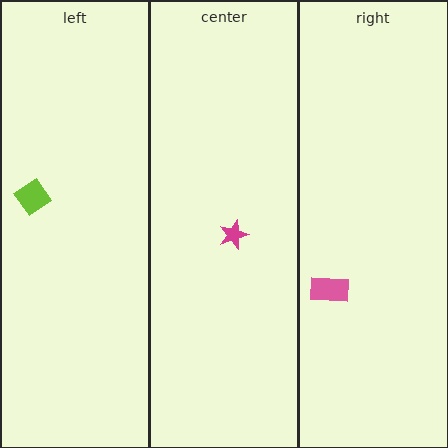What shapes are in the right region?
The pink rectangle.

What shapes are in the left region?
The lime diamond.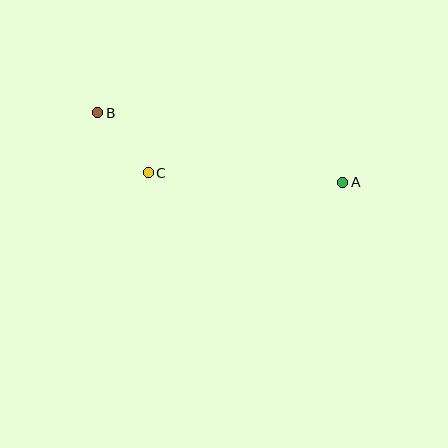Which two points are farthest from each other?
Points A and B are farthest from each other.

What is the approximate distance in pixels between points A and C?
The distance between A and C is approximately 195 pixels.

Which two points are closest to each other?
Points B and C are closest to each other.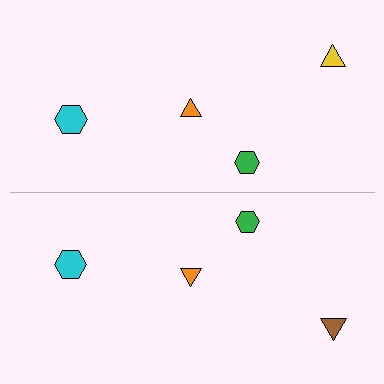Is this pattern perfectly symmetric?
No, the pattern is not perfectly symmetric. The brown triangle on the bottom side breaks the symmetry — its mirror counterpart is yellow.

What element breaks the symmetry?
The brown triangle on the bottom side breaks the symmetry — its mirror counterpart is yellow.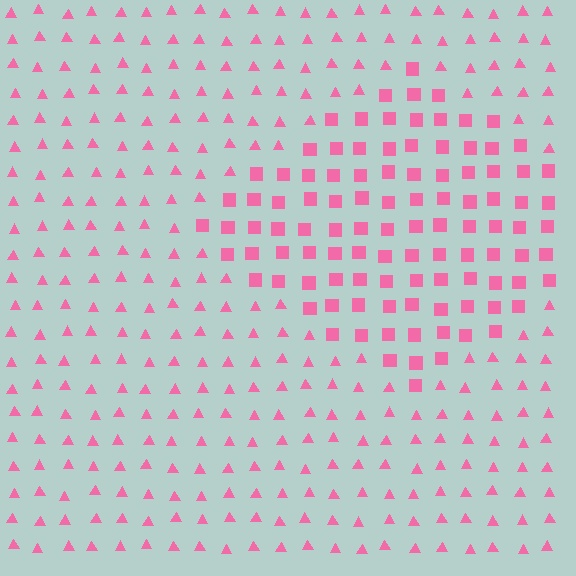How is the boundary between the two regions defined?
The boundary is defined by a change in element shape: squares inside vs. triangles outside. All elements share the same color and spacing.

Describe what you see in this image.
The image is filled with small pink elements arranged in a uniform grid. A diamond-shaped region contains squares, while the surrounding area contains triangles. The boundary is defined purely by the change in element shape.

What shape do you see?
I see a diamond.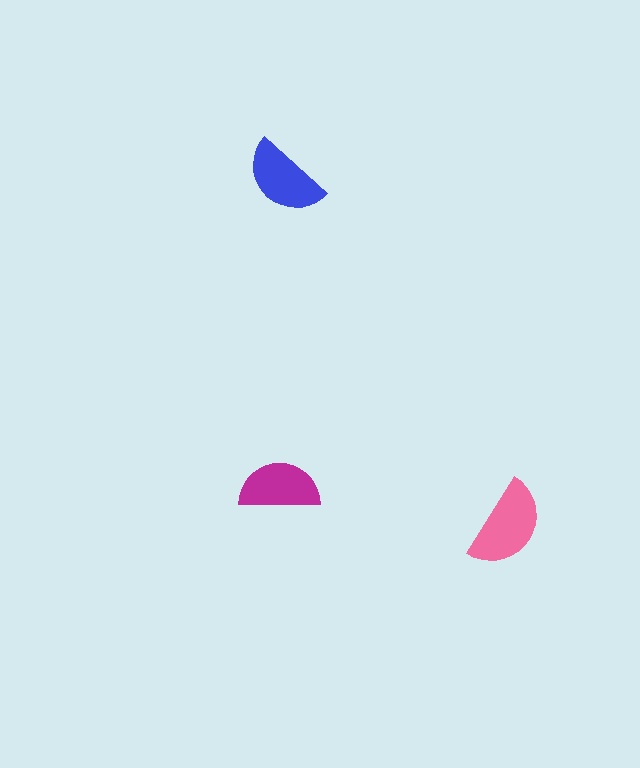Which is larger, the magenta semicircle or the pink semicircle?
The pink one.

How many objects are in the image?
There are 3 objects in the image.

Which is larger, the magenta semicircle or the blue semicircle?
The blue one.